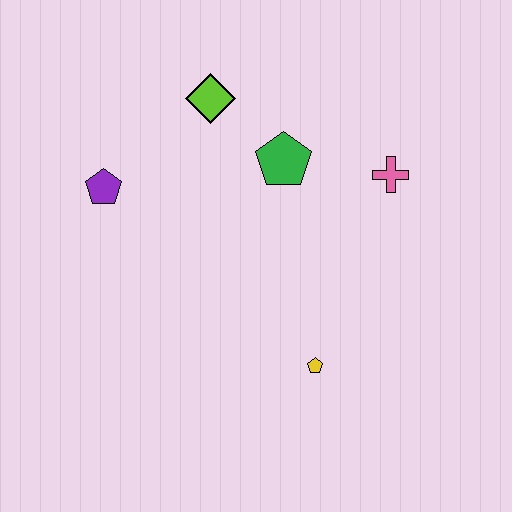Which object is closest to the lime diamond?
The green pentagon is closest to the lime diamond.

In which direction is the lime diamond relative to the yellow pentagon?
The lime diamond is above the yellow pentagon.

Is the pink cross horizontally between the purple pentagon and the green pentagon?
No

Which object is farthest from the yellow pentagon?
The lime diamond is farthest from the yellow pentagon.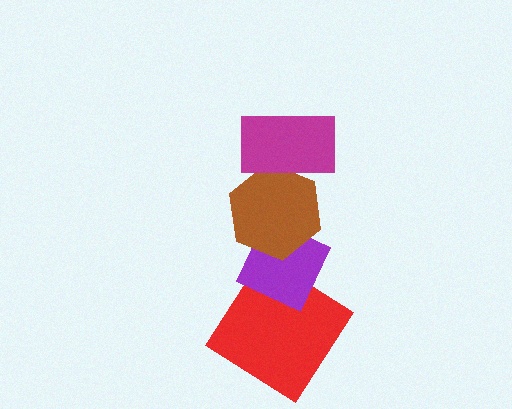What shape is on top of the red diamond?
The purple diamond is on top of the red diamond.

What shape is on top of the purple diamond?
The brown hexagon is on top of the purple diamond.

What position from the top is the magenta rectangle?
The magenta rectangle is 1st from the top.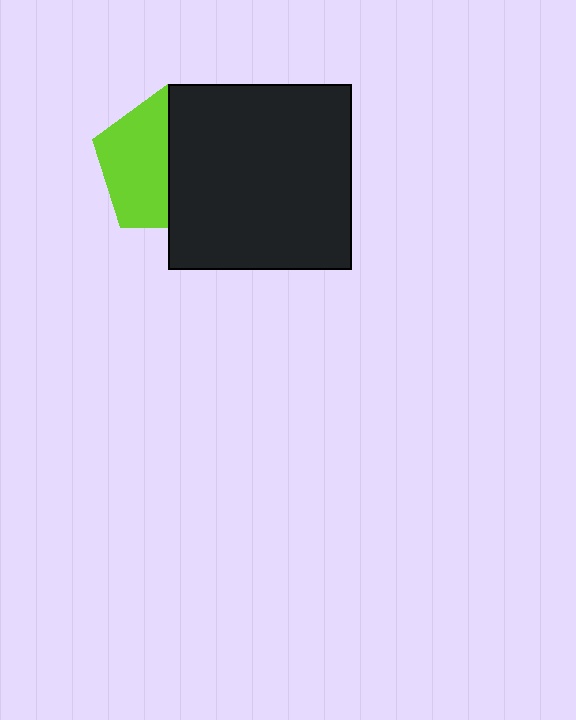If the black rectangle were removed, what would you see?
You would see the complete lime pentagon.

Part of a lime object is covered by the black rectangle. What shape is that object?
It is a pentagon.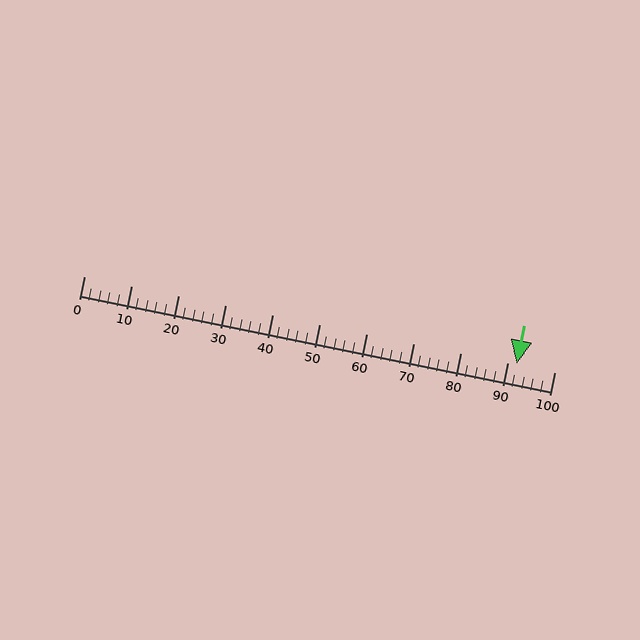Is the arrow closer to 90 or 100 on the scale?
The arrow is closer to 90.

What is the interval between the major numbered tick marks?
The major tick marks are spaced 10 units apart.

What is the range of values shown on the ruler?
The ruler shows values from 0 to 100.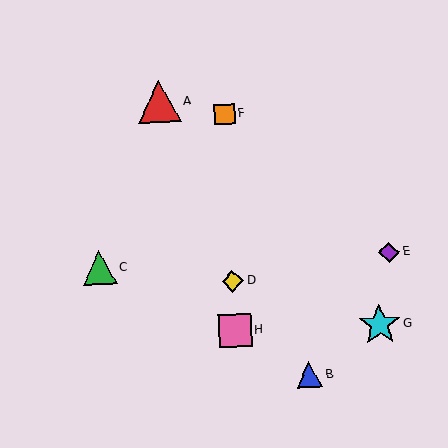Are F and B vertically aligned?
No, F is at x≈225 and B is at x≈309.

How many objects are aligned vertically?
3 objects (D, F, H) are aligned vertically.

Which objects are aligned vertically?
Objects D, F, H are aligned vertically.